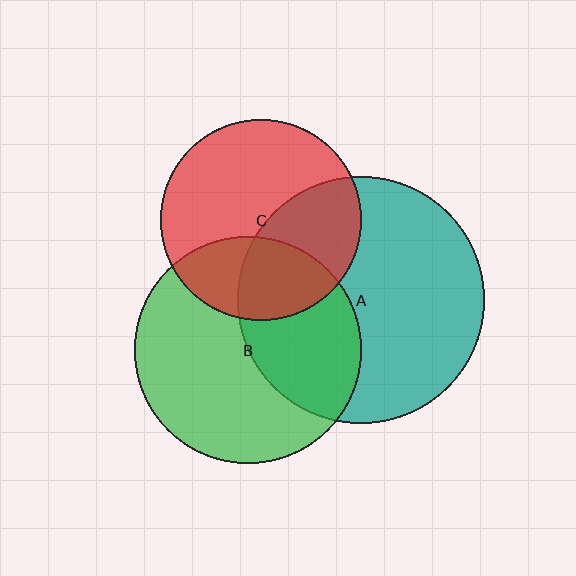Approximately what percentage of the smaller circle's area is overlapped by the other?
Approximately 30%.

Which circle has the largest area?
Circle A (teal).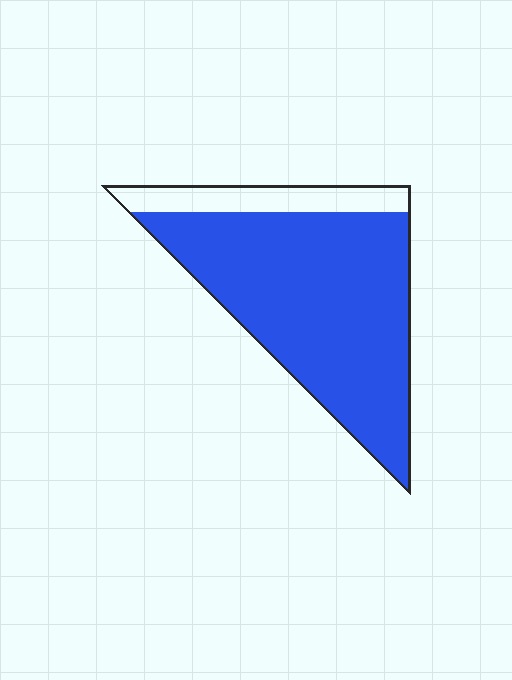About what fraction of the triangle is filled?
About five sixths (5/6).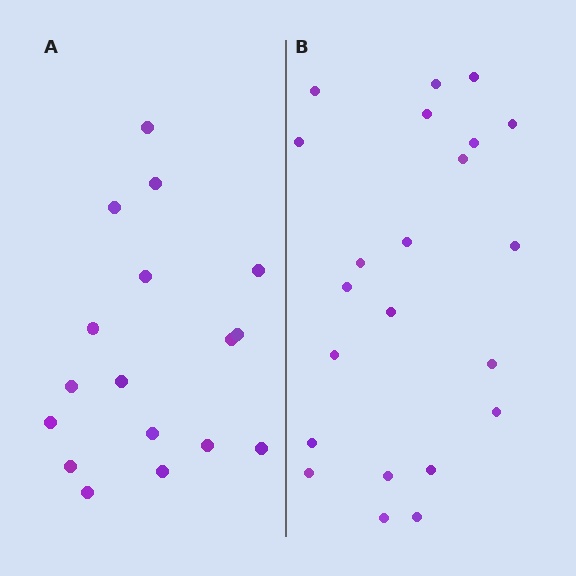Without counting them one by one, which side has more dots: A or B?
Region B (the right region) has more dots.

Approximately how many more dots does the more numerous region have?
Region B has about 5 more dots than region A.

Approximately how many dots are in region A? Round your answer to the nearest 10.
About 20 dots. (The exact count is 17, which rounds to 20.)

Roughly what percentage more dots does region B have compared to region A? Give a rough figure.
About 30% more.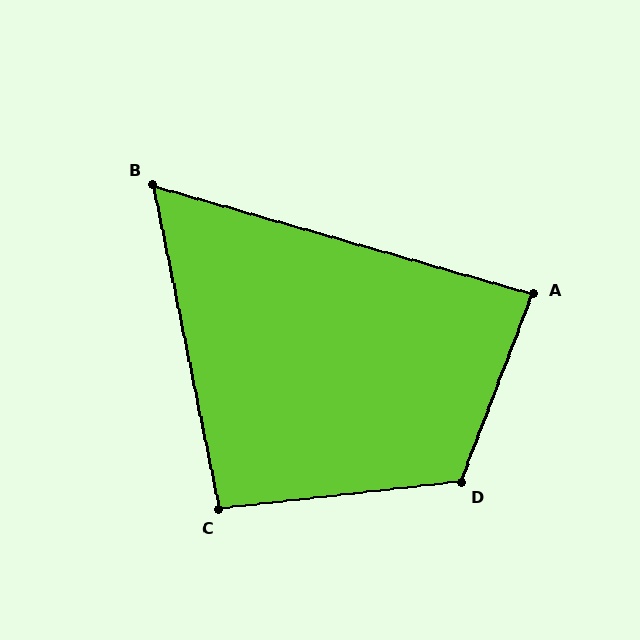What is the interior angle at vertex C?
Approximately 95 degrees (approximately right).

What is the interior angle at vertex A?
Approximately 85 degrees (approximately right).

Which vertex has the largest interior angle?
D, at approximately 117 degrees.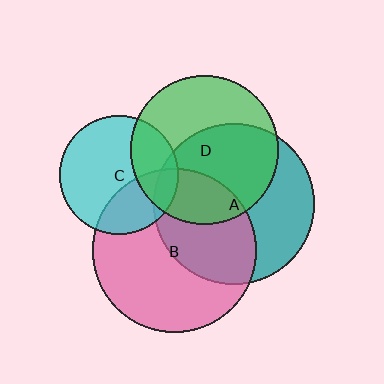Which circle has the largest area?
Circle B (pink).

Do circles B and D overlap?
Yes.